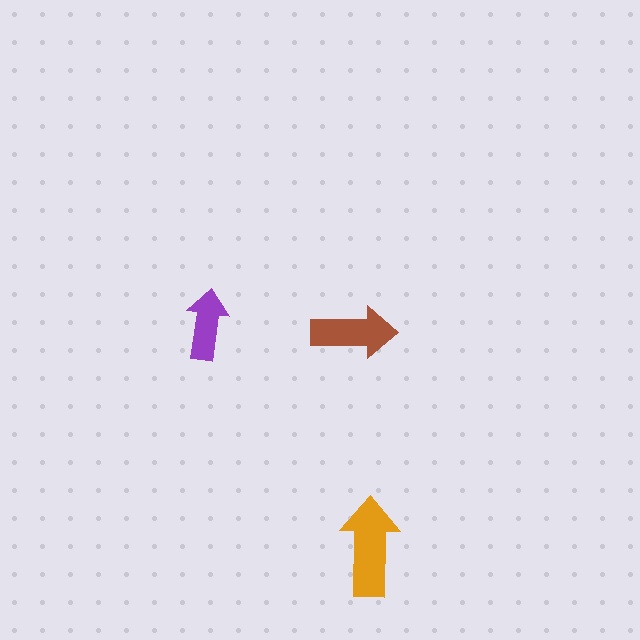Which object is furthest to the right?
The orange arrow is rightmost.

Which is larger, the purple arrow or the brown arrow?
The brown one.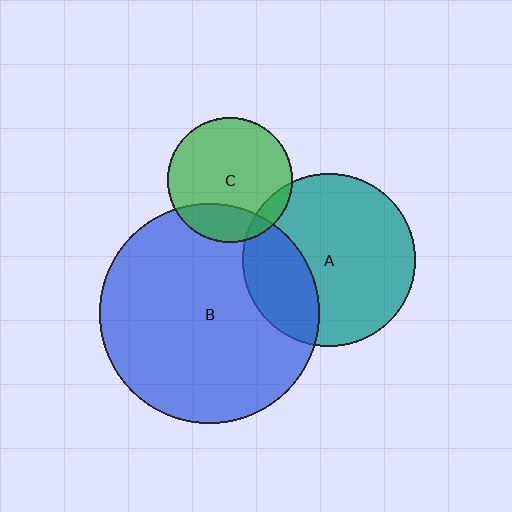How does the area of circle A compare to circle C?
Approximately 1.9 times.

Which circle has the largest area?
Circle B (blue).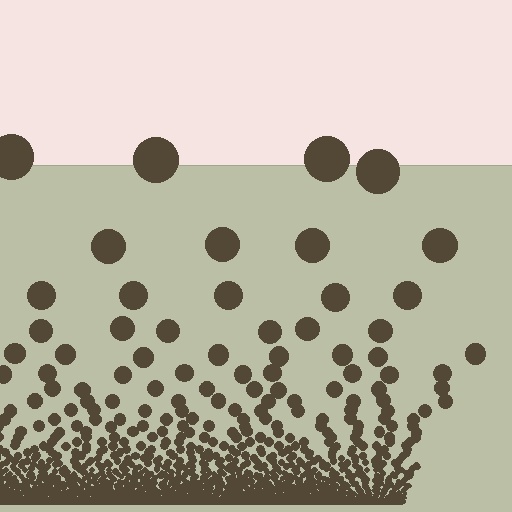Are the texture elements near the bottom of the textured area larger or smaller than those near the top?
Smaller. The gradient is inverted — elements near the bottom are smaller and denser.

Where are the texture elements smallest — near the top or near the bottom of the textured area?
Near the bottom.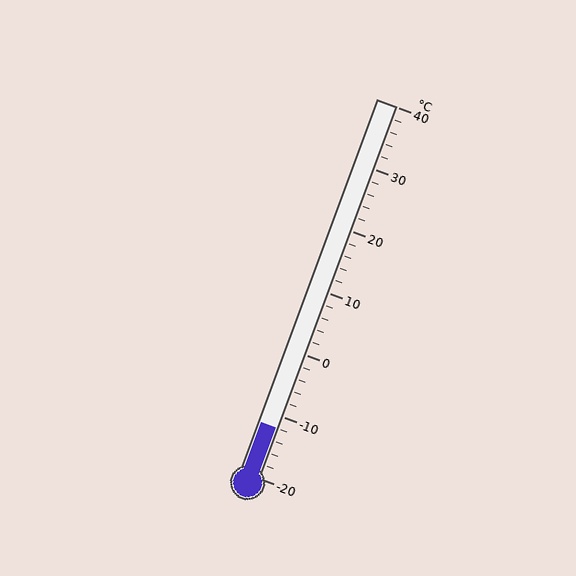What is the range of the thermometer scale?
The thermometer scale ranges from -20°C to 40°C.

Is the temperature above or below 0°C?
The temperature is below 0°C.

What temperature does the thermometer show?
The thermometer shows approximately -12°C.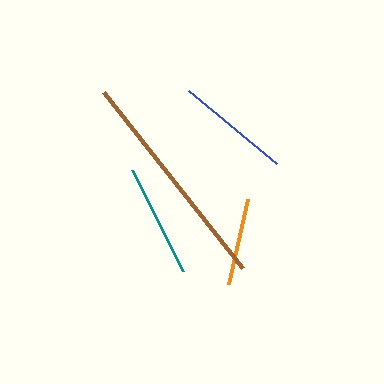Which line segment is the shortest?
The orange line is the shortest at approximately 87 pixels.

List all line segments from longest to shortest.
From longest to shortest: brown, blue, teal, orange.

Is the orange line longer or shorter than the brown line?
The brown line is longer than the orange line.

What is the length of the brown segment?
The brown segment is approximately 225 pixels long.